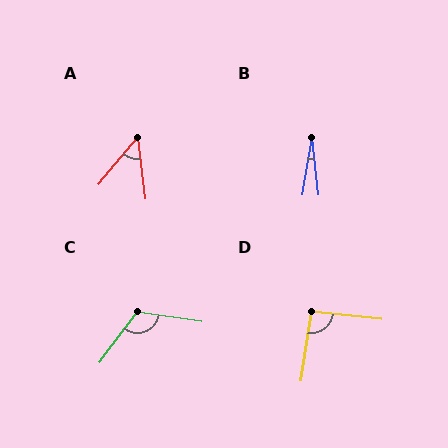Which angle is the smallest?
B, at approximately 16 degrees.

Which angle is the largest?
C, at approximately 118 degrees.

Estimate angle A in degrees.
Approximately 47 degrees.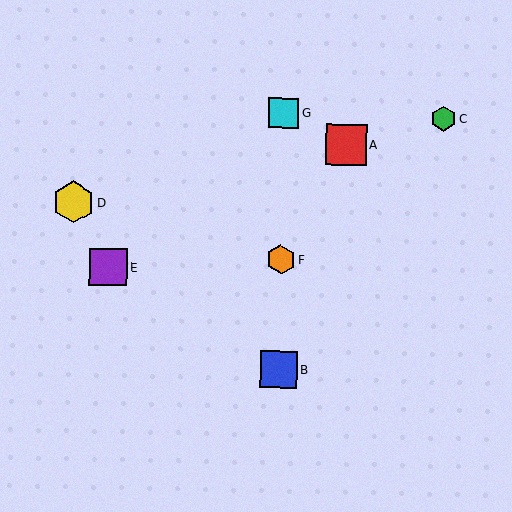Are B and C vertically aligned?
No, B is at x≈278 and C is at x≈443.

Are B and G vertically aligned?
Yes, both are at x≈278.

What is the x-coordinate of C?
Object C is at x≈443.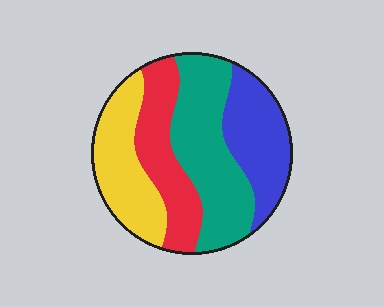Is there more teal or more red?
Teal.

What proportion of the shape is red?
Red covers roughly 20% of the shape.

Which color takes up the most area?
Teal, at roughly 30%.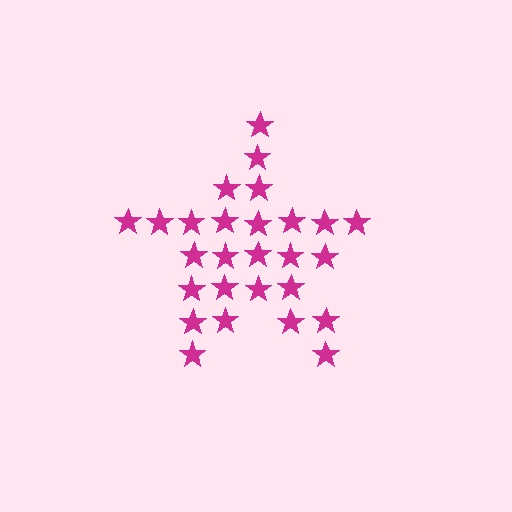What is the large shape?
The large shape is a star.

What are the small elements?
The small elements are stars.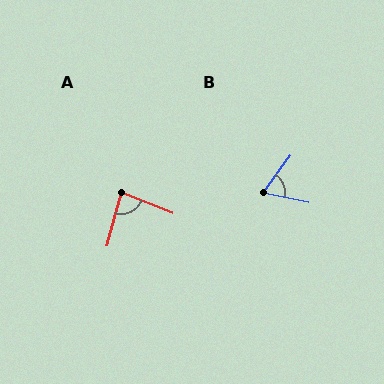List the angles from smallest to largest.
B (66°), A (83°).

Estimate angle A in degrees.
Approximately 83 degrees.